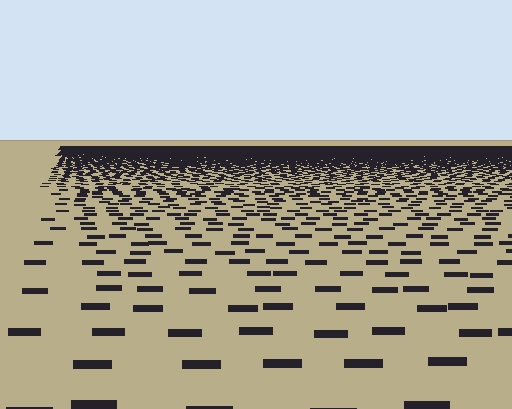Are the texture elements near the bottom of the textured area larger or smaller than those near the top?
Larger. Near the bottom, elements are closer to the viewer and appear at a bigger on-screen size.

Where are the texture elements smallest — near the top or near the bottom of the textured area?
Near the top.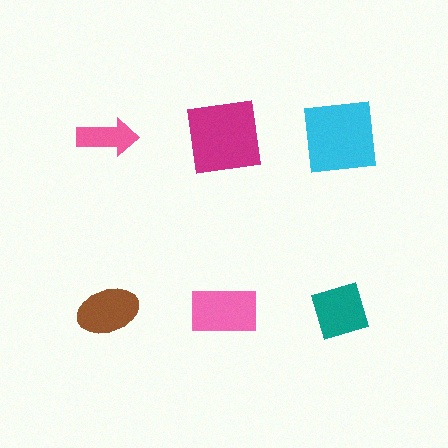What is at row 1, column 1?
A pink arrow.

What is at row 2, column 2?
A pink rectangle.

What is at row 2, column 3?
A teal diamond.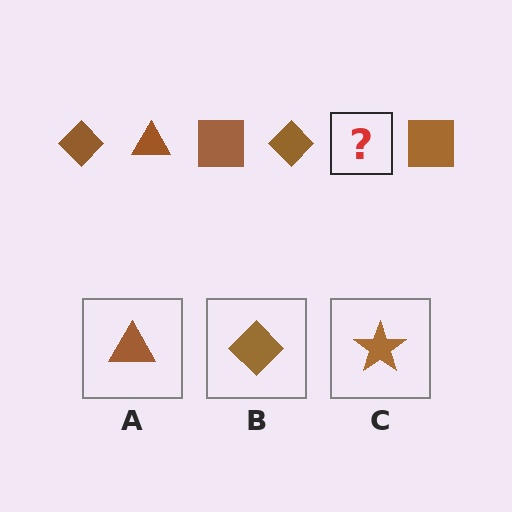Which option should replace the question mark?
Option A.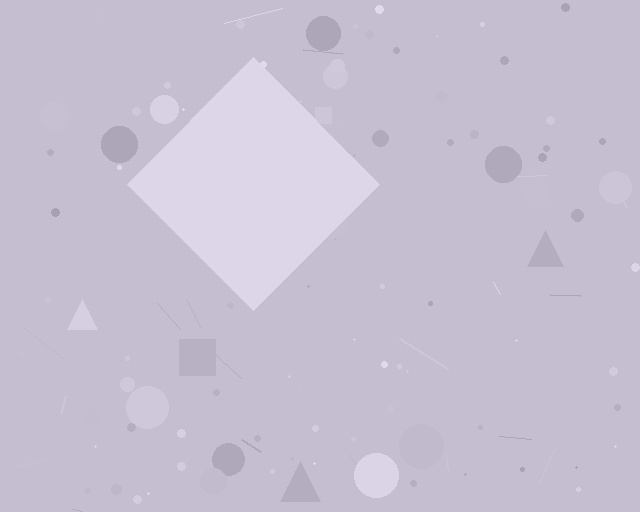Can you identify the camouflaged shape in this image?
The camouflaged shape is a diamond.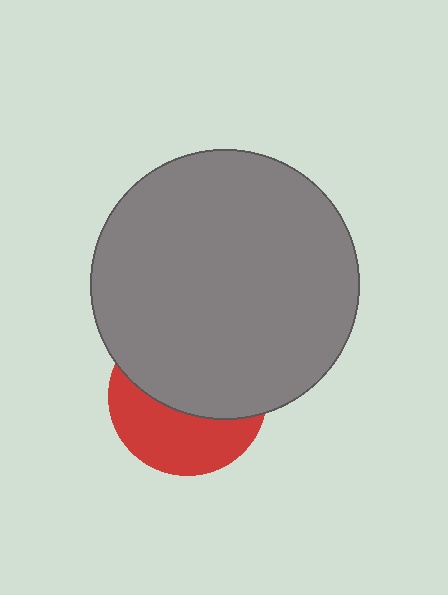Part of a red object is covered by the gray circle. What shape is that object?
It is a circle.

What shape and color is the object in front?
The object in front is a gray circle.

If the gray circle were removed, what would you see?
You would see the complete red circle.